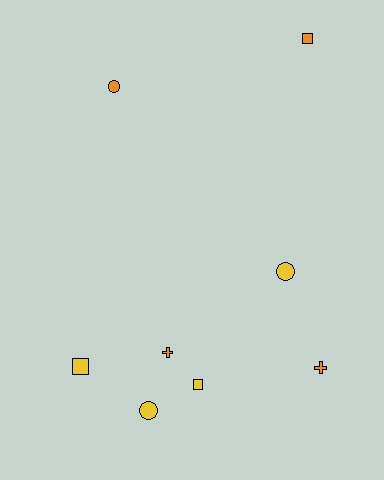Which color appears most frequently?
Orange, with 4 objects.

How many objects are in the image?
There are 8 objects.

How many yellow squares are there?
There are 2 yellow squares.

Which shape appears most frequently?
Square, with 3 objects.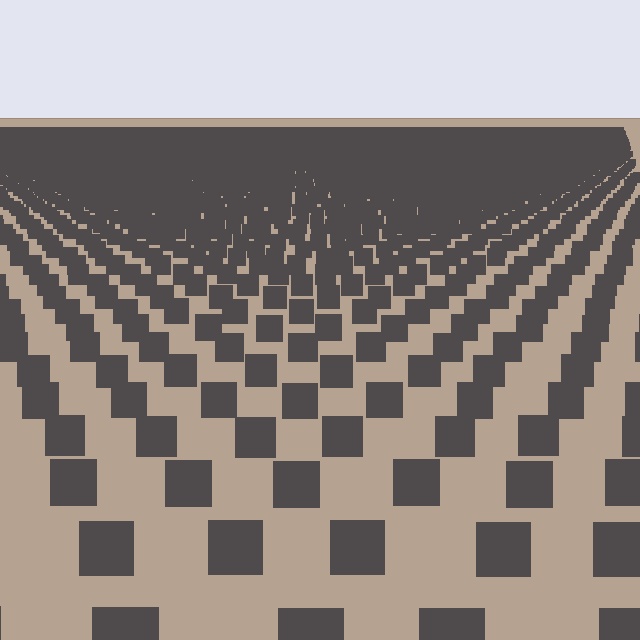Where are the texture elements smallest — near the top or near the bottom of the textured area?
Near the top.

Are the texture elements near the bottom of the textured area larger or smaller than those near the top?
Larger. Near the bottom, elements are closer to the viewer and appear at a bigger on-screen size.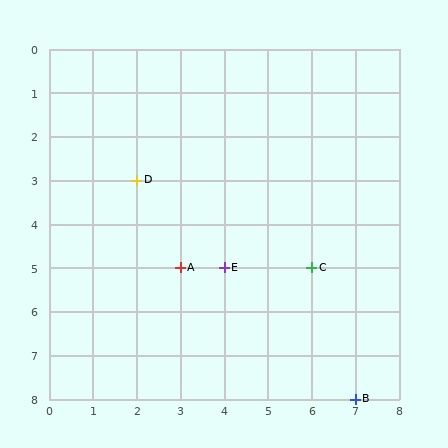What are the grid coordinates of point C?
Point C is at grid coordinates (6, 5).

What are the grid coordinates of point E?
Point E is at grid coordinates (4, 5).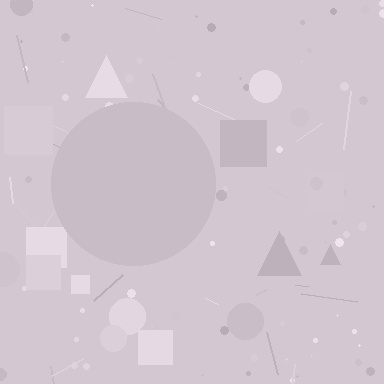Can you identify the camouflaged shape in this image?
The camouflaged shape is a circle.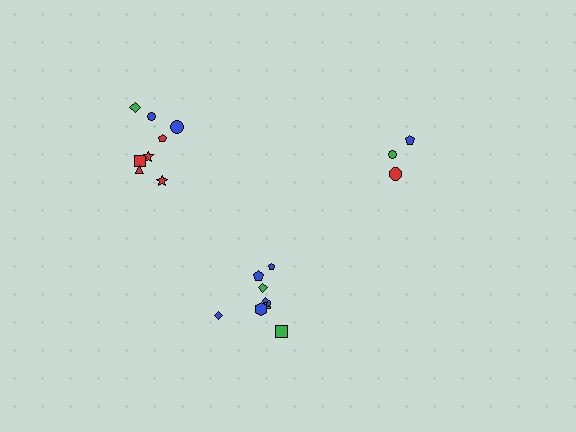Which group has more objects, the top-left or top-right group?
The top-left group.